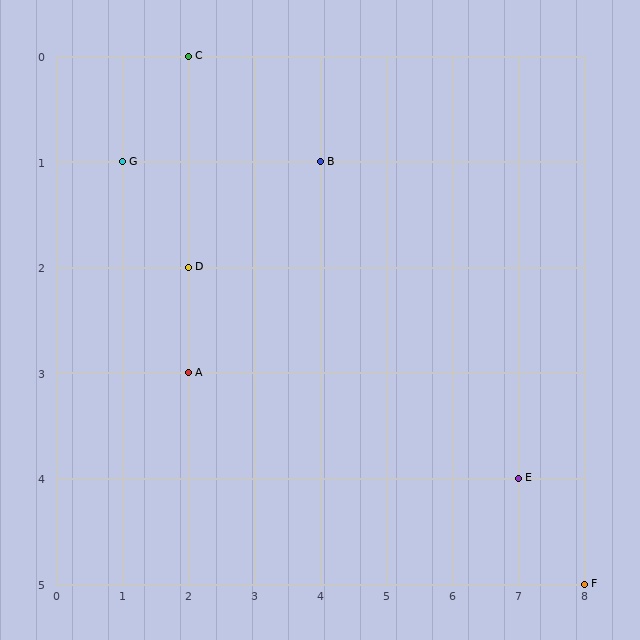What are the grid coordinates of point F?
Point F is at grid coordinates (8, 5).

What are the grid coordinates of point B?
Point B is at grid coordinates (4, 1).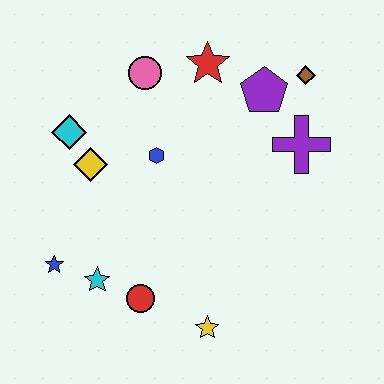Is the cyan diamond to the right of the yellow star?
No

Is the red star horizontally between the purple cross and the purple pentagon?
No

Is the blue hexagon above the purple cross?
No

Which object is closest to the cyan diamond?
The yellow diamond is closest to the cyan diamond.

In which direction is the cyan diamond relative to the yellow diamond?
The cyan diamond is above the yellow diamond.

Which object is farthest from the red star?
The yellow star is farthest from the red star.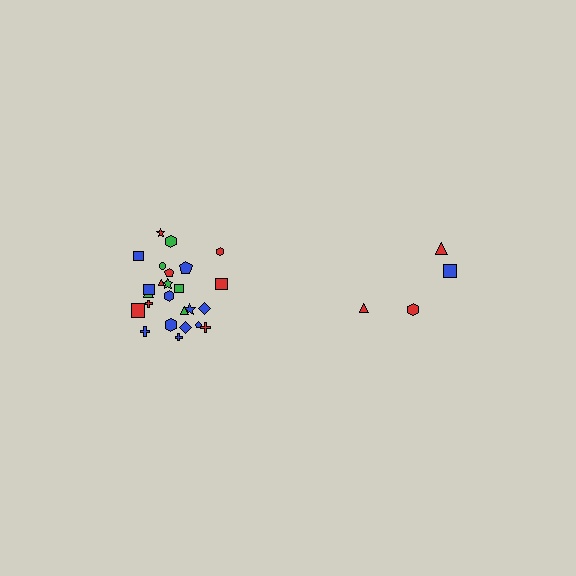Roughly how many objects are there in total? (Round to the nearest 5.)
Roughly 30 objects in total.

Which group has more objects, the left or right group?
The left group.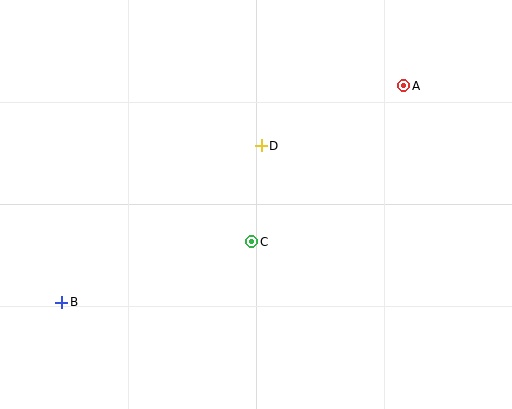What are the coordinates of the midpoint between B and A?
The midpoint between B and A is at (233, 194).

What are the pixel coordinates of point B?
Point B is at (62, 302).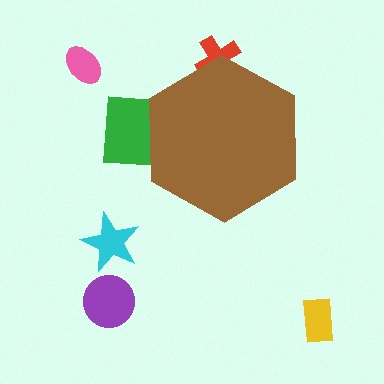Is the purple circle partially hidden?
No, the purple circle is fully visible.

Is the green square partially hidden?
Yes, the green square is partially hidden behind the brown hexagon.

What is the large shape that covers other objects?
A brown hexagon.